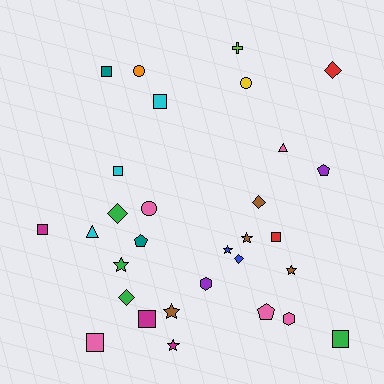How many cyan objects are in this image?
There are 3 cyan objects.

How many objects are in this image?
There are 30 objects.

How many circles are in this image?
There are 3 circles.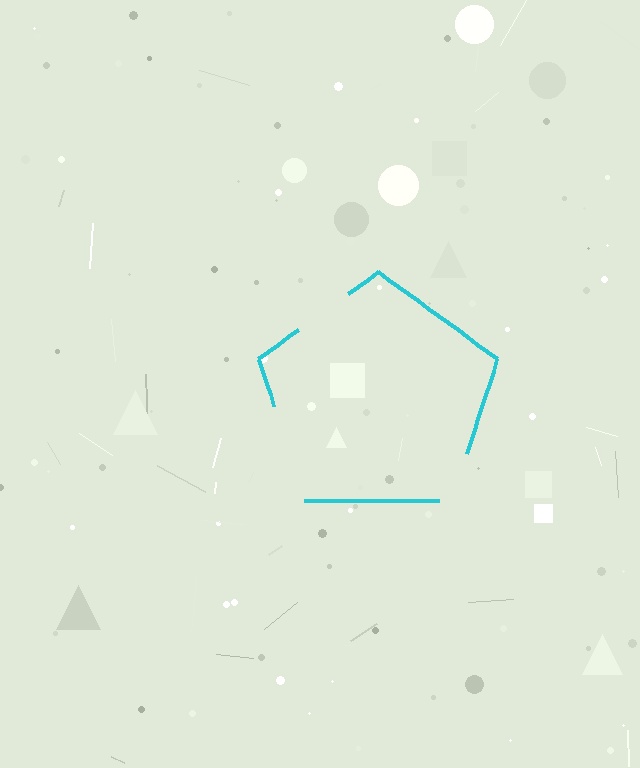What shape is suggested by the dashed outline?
The dashed outline suggests a pentagon.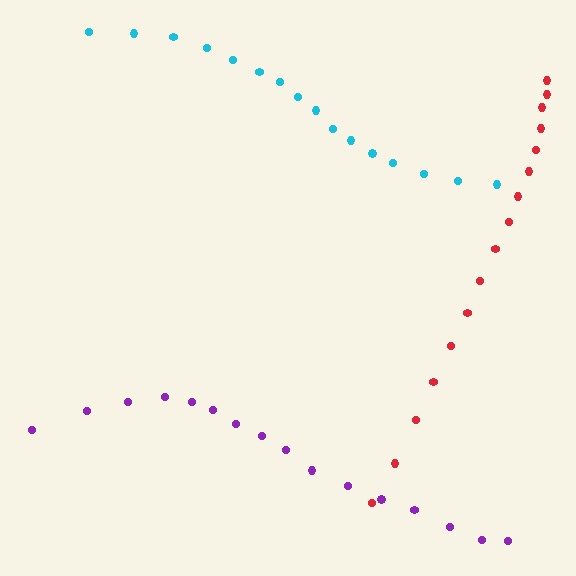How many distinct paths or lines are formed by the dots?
There are 3 distinct paths.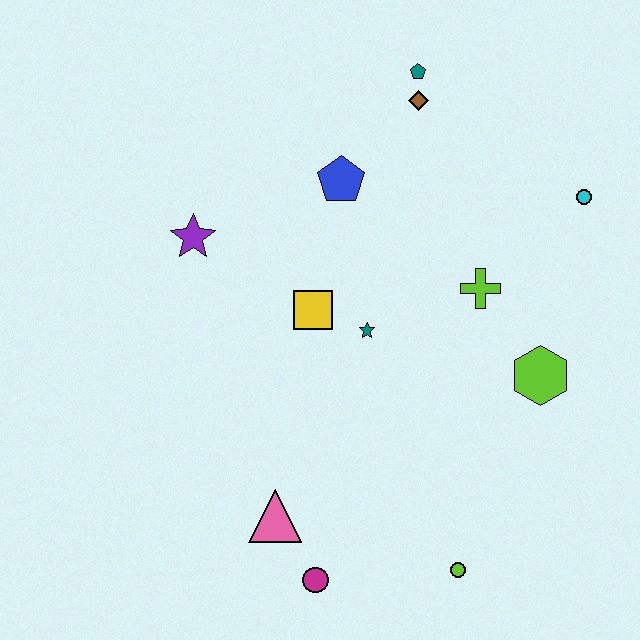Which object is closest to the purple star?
The yellow square is closest to the purple star.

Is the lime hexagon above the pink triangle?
Yes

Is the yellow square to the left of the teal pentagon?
Yes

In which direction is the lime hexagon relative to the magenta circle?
The lime hexagon is to the right of the magenta circle.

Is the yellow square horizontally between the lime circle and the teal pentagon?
No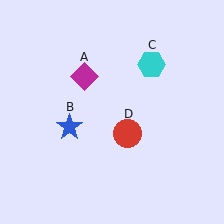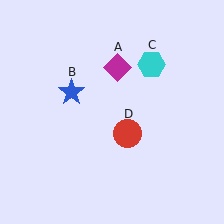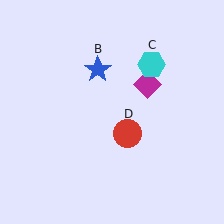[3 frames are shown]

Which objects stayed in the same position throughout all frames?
Cyan hexagon (object C) and red circle (object D) remained stationary.